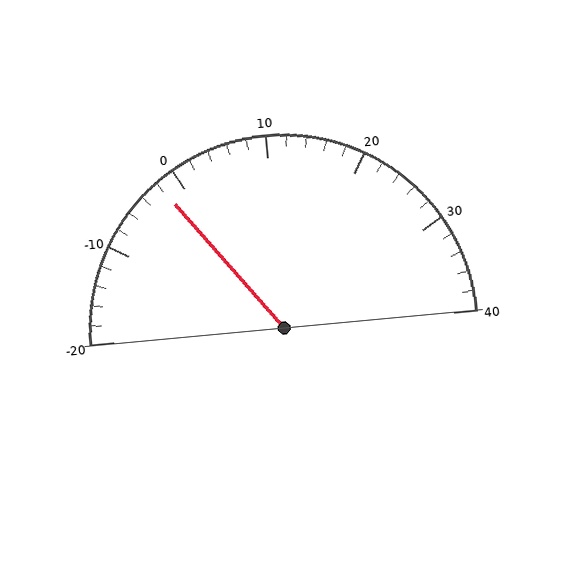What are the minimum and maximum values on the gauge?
The gauge ranges from -20 to 40.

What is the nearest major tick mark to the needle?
The nearest major tick mark is 0.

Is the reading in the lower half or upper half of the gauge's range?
The reading is in the lower half of the range (-20 to 40).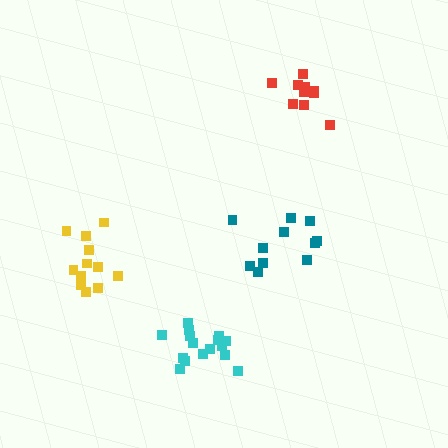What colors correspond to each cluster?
The clusters are colored: cyan, teal, yellow, red.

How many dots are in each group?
Group 1: 16 dots, Group 2: 11 dots, Group 3: 12 dots, Group 4: 10 dots (49 total).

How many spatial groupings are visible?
There are 4 spatial groupings.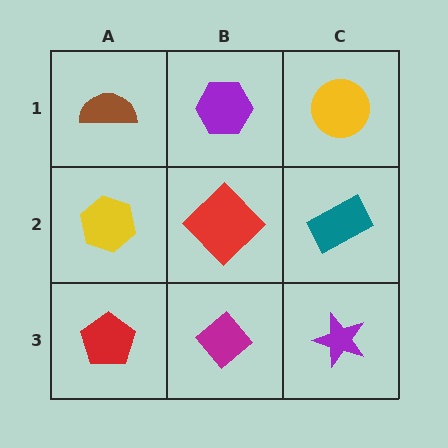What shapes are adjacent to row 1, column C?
A teal rectangle (row 2, column C), a purple hexagon (row 1, column B).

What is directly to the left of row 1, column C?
A purple hexagon.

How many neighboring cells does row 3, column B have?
3.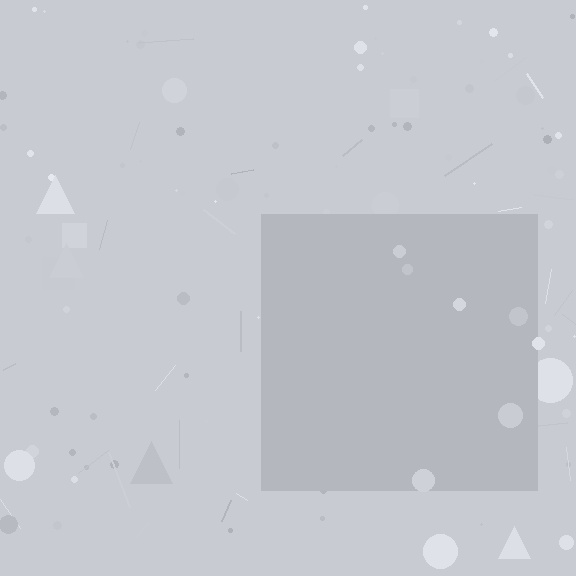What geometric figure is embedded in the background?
A square is embedded in the background.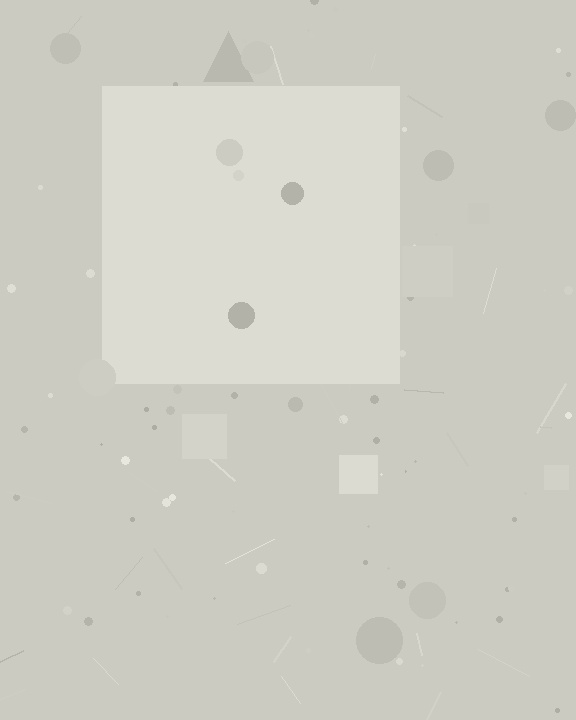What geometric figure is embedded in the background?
A square is embedded in the background.